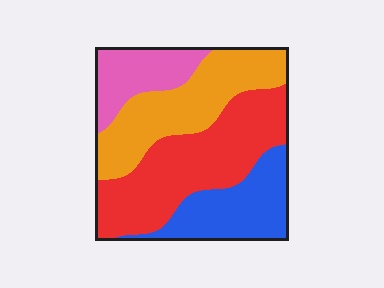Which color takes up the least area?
Pink, at roughly 15%.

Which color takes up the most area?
Red, at roughly 35%.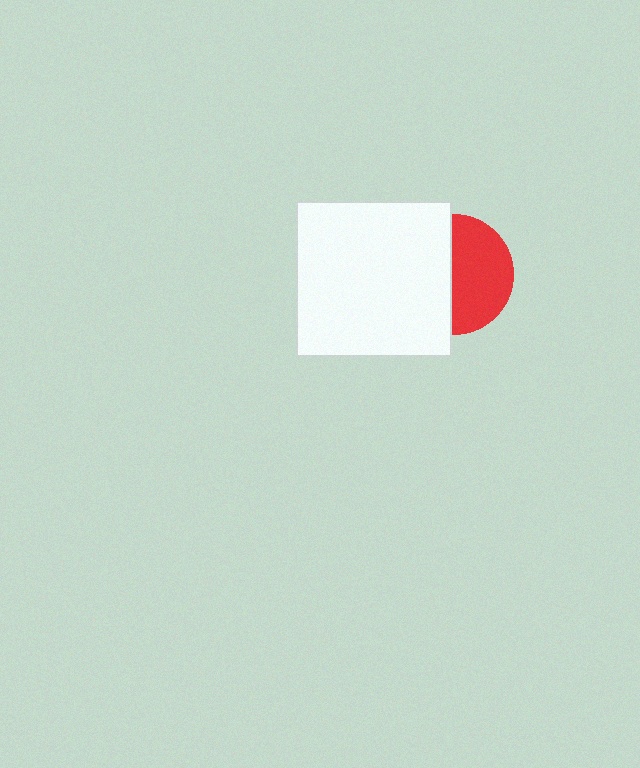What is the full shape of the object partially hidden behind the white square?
The partially hidden object is a red circle.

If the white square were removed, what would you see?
You would see the complete red circle.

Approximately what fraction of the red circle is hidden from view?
Roughly 48% of the red circle is hidden behind the white square.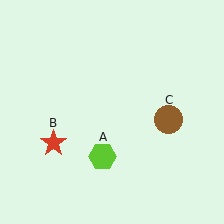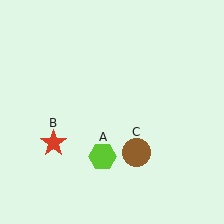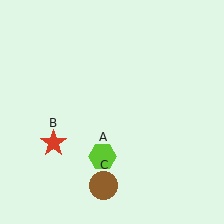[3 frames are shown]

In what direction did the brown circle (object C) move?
The brown circle (object C) moved down and to the left.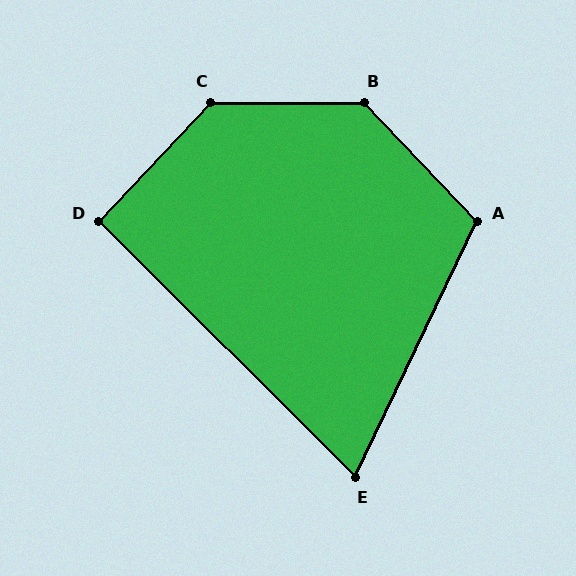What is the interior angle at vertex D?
Approximately 92 degrees (approximately right).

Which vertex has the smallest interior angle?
E, at approximately 71 degrees.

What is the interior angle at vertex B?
Approximately 133 degrees (obtuse).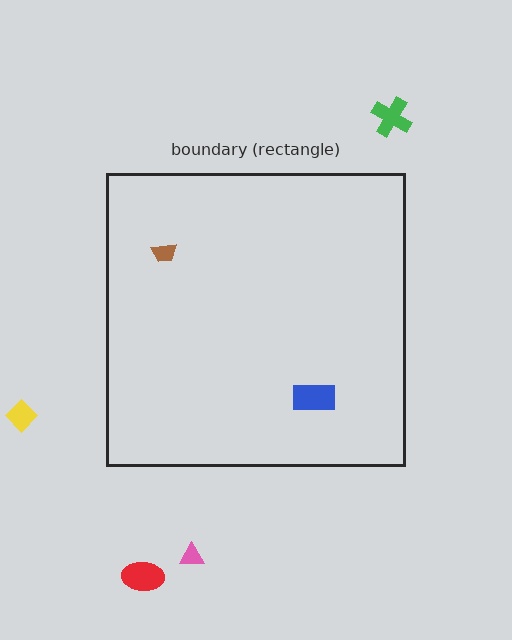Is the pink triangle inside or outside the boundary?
Outside.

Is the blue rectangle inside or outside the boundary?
Inside.